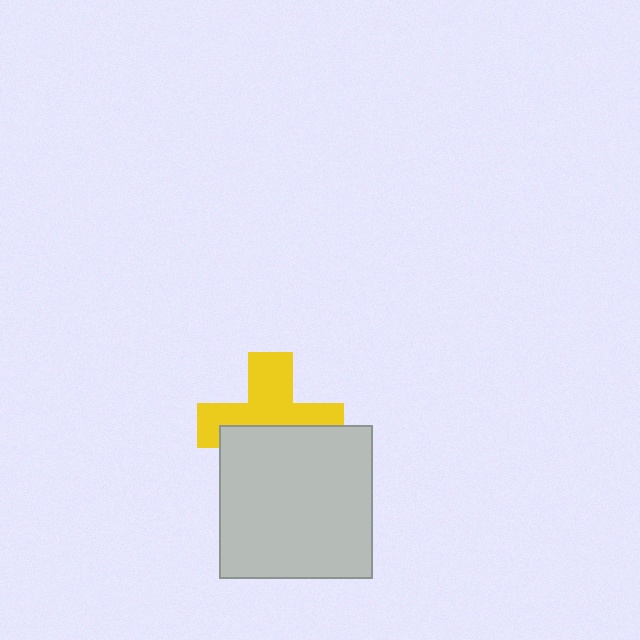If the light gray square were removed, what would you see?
You would see the complete yellow cross.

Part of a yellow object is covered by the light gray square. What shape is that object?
It is a cross.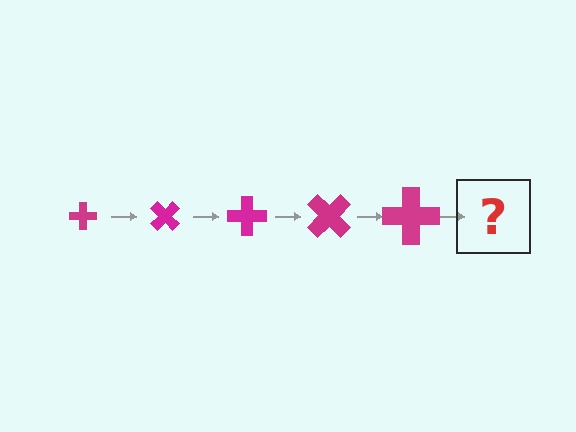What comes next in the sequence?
The next element should be a cross, larger than the previous one and rotated 225 degrees from the start.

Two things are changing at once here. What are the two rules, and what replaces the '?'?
The two rules are that the cross grows larger each step and it rotates 45 degrees each step. The '?' should be a cross, larger than the previous one and rotated 225 degrees from the start.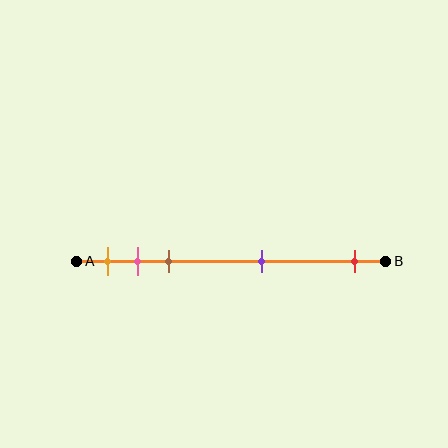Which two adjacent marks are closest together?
The pink and brown marks are the closest adjacent pair.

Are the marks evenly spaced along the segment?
No, the marks are not evenly spaced.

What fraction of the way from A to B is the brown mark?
The brown mark is approximately 30% (0.3) of the way from A to B.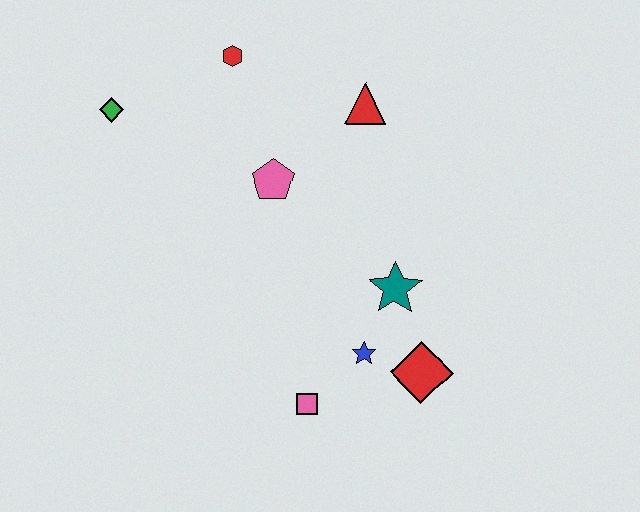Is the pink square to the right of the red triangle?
No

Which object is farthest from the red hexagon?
The red diamond is farthest from the red hexagon.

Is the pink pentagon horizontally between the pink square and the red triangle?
No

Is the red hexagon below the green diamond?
No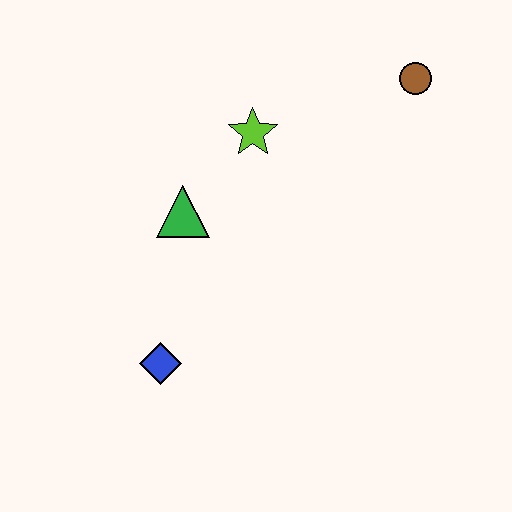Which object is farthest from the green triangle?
The brown circle is farthest from the green triangle.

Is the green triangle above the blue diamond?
Yes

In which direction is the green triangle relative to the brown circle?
The green triangle is to the left of the brown circle.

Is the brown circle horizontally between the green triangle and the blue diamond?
No